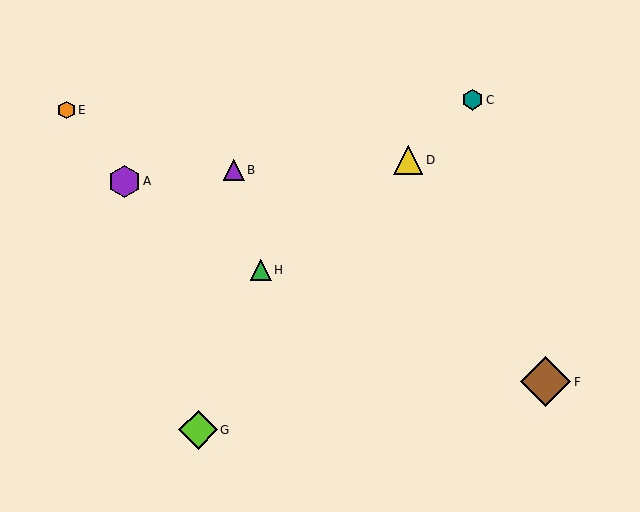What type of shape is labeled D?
Shape D is a yellow triangle.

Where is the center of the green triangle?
The center of the green triangle is at (261, 270).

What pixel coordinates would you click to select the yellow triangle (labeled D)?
Click at (408, 160) to select the yellow triangle D.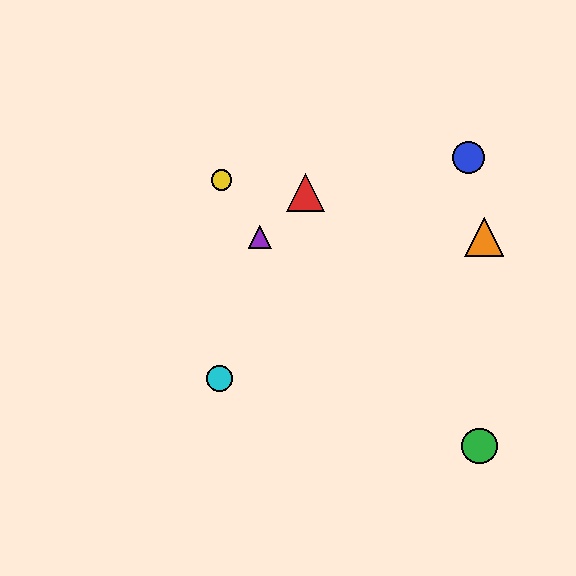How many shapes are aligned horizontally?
2 shapes (the purple triangle, the orange triangle) are aligned horizontally.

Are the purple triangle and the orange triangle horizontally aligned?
Yes, both are at y≈237.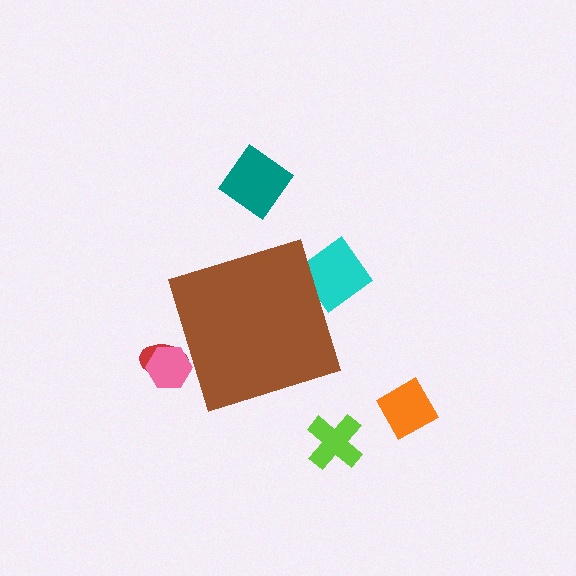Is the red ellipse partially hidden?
Yes, the red ellipse is partially hidden behind the brown diamond.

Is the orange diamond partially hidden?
No, the orange diamond is fully visible.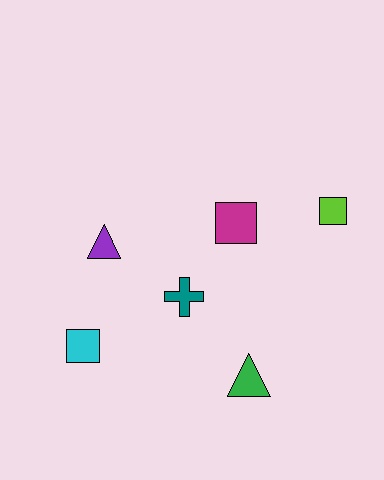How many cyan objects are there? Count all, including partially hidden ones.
There is 1 cyan object.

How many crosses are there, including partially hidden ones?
There is 1 cross.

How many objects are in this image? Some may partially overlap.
There are 6 objects.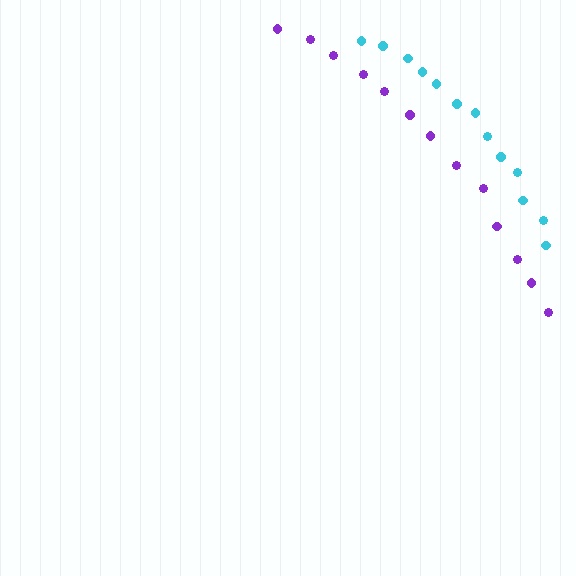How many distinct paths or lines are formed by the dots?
There are 2 distinct paths.